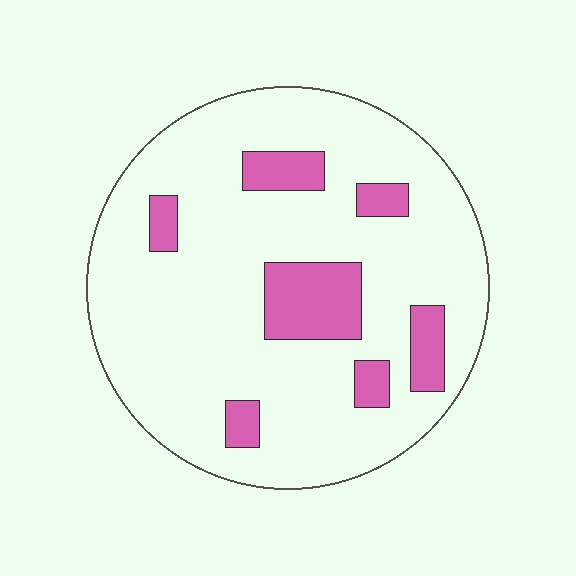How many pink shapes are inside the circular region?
7.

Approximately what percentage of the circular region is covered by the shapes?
Approximately 15%.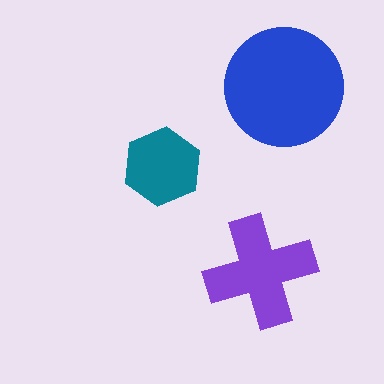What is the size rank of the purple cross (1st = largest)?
2nd.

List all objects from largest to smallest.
The blue circle, the purple cross, the teal hexagon.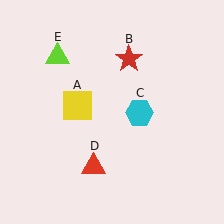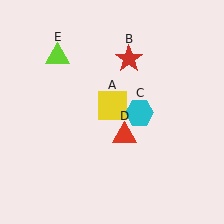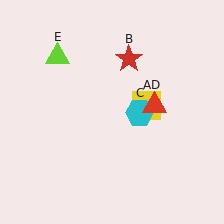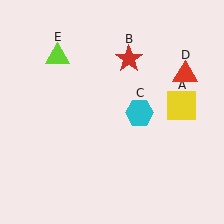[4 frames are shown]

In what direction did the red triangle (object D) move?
The red triangle (object D) moved up and to the right.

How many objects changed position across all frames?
2 objects changed position: yellow square (object A), red triangle (object D).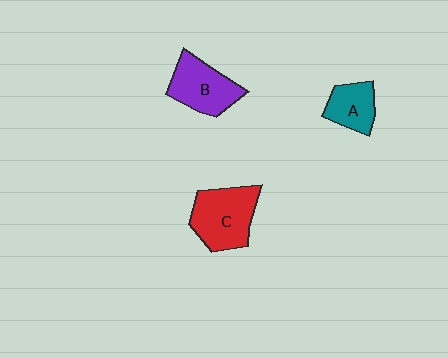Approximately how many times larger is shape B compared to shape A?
Approximately 1.4 times.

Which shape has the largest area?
Shape C (red).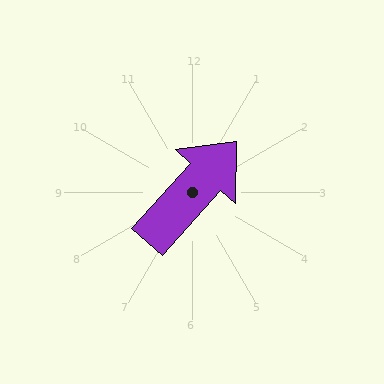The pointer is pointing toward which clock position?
Roughly 1 o'clock.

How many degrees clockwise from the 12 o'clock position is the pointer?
Approximately 42 degrees.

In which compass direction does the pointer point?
Northeast.